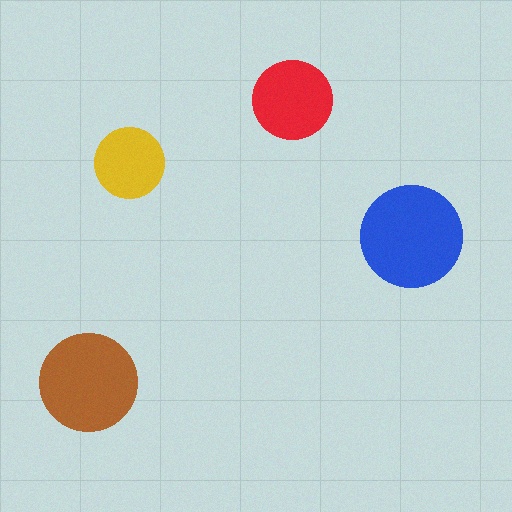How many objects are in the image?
There are 4 objects in the image.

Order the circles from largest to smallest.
the blue one, the brown one, the red one, the yellow one.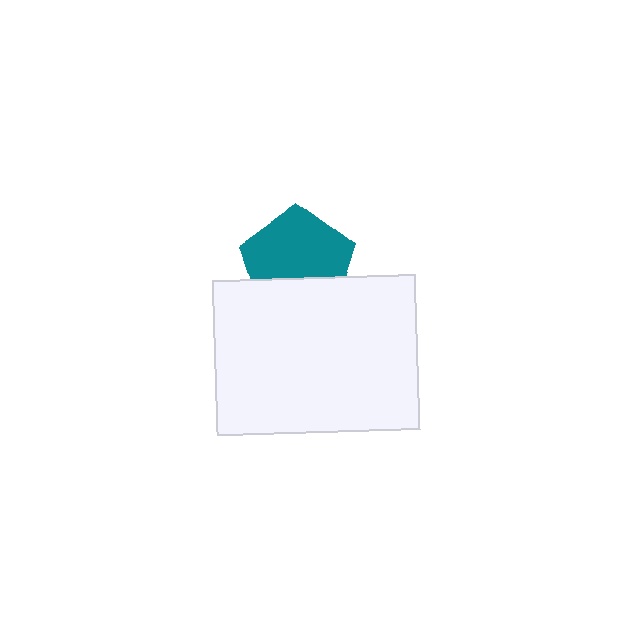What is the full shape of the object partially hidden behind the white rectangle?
The partially hidden object is a teal pentagon.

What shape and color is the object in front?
The object in front is a white rectangle.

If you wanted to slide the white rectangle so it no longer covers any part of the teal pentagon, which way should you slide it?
Slide it down — that is the most direct way to separate the two shapes.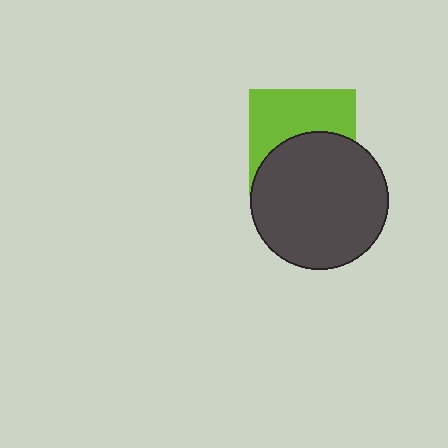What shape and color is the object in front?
The object in front is a dark gray circle.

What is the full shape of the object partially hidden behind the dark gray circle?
The partially hidden object is a lime square.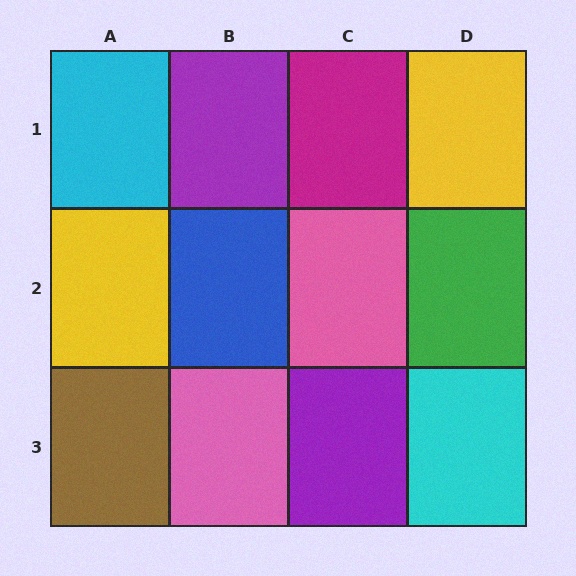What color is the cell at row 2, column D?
Green.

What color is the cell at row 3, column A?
Brown.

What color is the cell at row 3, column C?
Purple.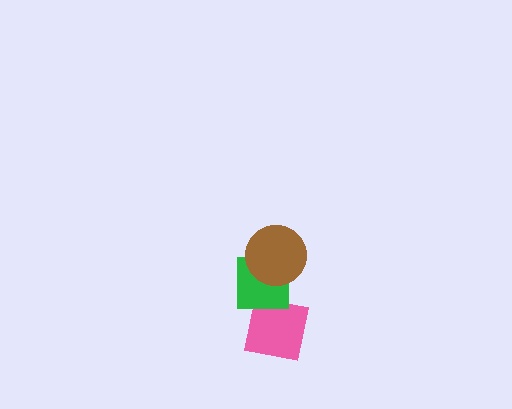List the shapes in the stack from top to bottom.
From top to bottom: the brown circle, the green square, the pink square.